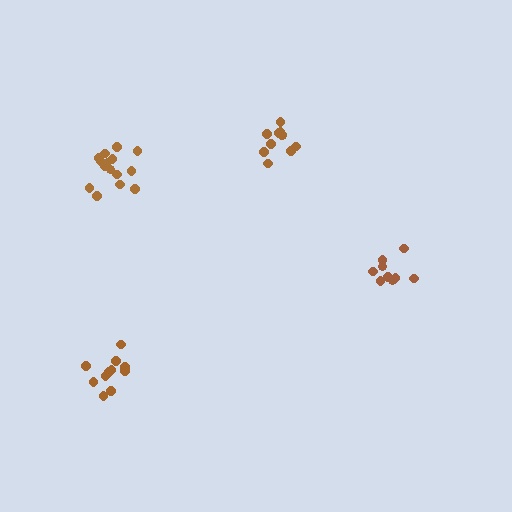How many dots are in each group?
Group 1: 15 dots, Group 2: 9 dots, Group 3: 11 dots, Group 4: 12 dots (47 total).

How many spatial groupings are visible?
There are 4 spatial groupings.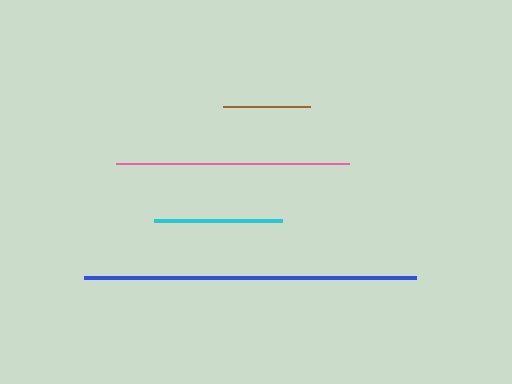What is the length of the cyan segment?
The cyan segment is approximately 127 pixels long.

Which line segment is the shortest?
The brown line is the shortest at approximately 87 pixels.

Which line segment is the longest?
The blue line is the longest at approximately 332 pixels.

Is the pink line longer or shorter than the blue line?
The blue line is longer than the pink line.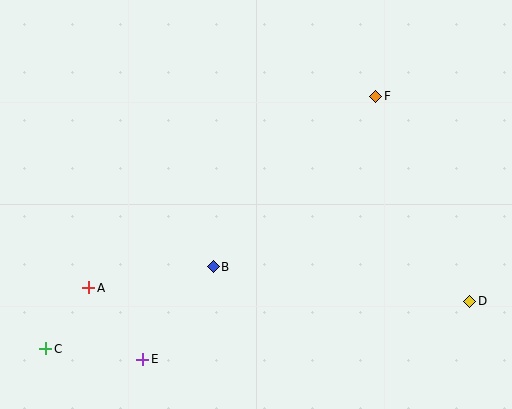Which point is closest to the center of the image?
Point B at (213, 267) is closest to the center.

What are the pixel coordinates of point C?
Point C is at (46, 349).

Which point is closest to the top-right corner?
Point F is closest to the top-right corner.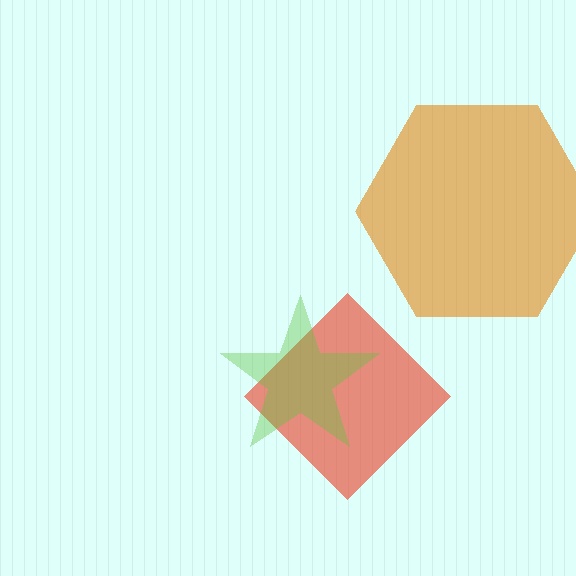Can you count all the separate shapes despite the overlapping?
Yes, there are 3 separate shapes.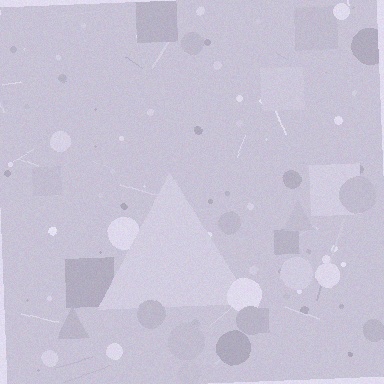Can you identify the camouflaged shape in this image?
The camouflaged shape is a triangle.